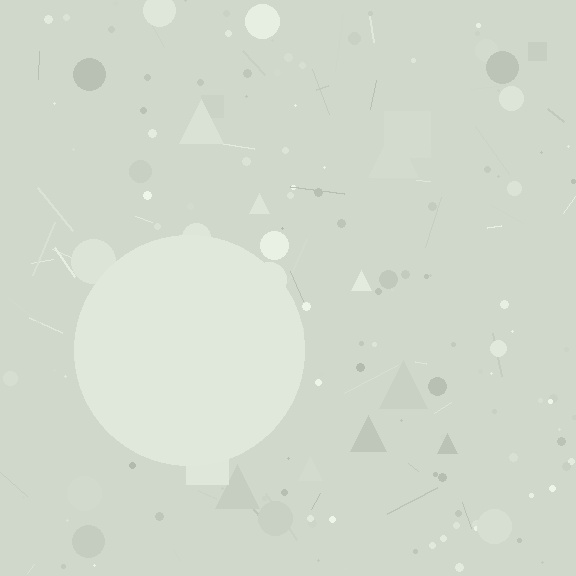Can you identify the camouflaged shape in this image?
The camouflaged shape is a circle.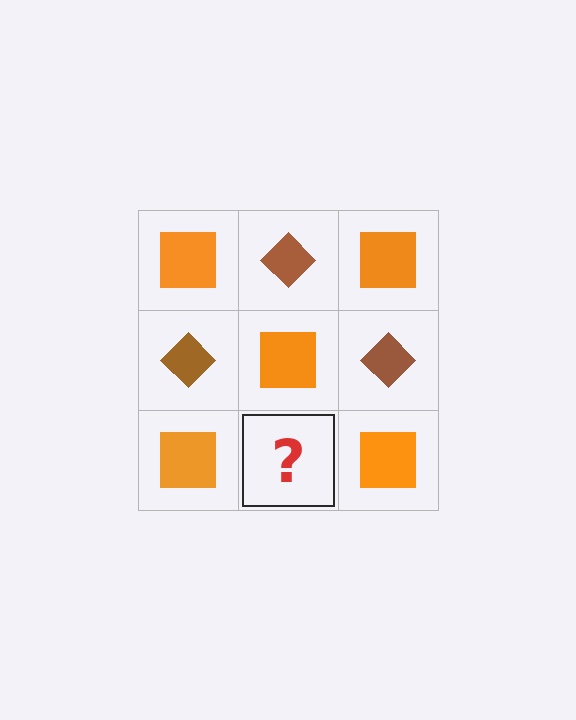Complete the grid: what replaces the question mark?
The question mark should be replaced with a brown diamond.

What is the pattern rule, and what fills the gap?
The rule is that it alternates orange square and brown diamond in a checkerboard pattern. The gap should be filled with a brown diamond.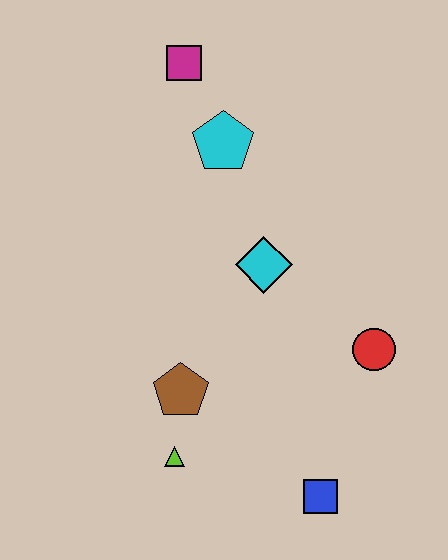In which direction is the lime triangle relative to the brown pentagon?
The lime triangle is below the brown pentagon.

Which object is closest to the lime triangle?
The brown pentagon is closest to the lime triangle.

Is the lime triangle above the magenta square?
No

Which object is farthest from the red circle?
The magenta square is farthest from the red circle.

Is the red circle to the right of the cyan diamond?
Yes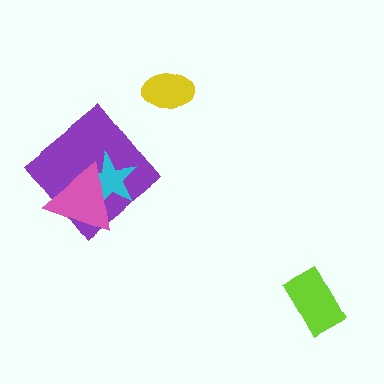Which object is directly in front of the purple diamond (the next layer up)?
The cyan star is directly in front of the purple diamond.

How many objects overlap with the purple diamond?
2 objects overlap with the purple diamond.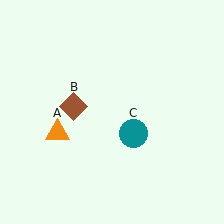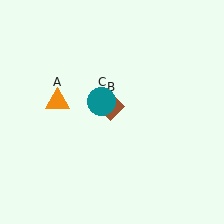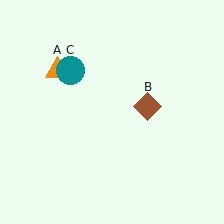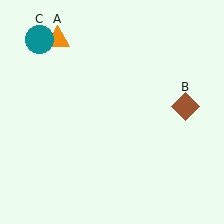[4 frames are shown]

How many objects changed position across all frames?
3 objects changed position: orange triangle (object A), brown diamond (object B), teal circle (object C).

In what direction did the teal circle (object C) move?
The teal circle (object C) moved up and to the left.